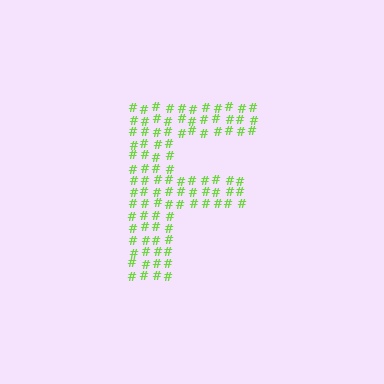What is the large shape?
The large shape is the letter F.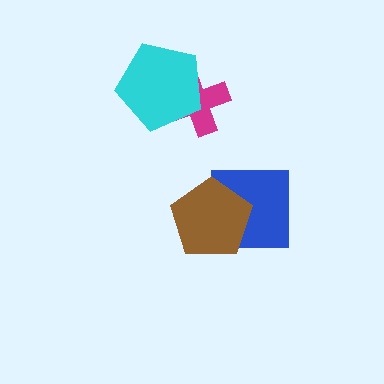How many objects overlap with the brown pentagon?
1 object overlaps with the brown pentagon.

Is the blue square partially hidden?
Yes, it is partially covered by another shape.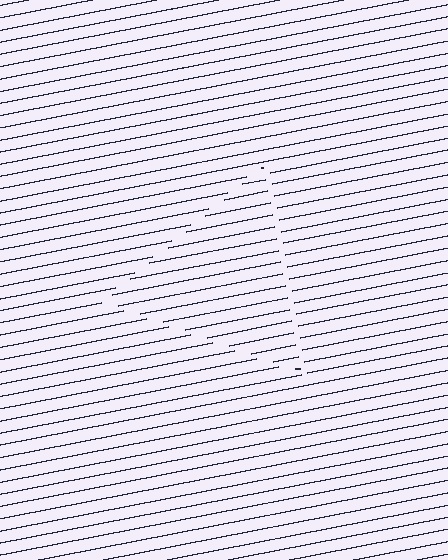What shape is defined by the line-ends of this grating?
An illusory triangle. The interior of the shape contains the same grating, shifted by half a period — the contour is defined by the phase discontinuity where line-ends from the inner and outer gratings abut.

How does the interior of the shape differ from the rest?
The interior of the shape contains the same grating, shifted by half a period — the contour is defined by the phase discontinuity where line-ends from the inner and outer gratings abut.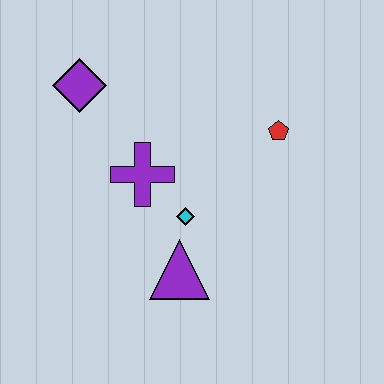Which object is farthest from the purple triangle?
The purple diamond is farthest from the purple triangle.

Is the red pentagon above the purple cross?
Yes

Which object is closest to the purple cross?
The cyan diamond is closest to the purple cross.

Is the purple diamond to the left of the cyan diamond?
Yes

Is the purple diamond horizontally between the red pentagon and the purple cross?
No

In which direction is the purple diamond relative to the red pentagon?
The purple diamond is to the left of the red pentagon.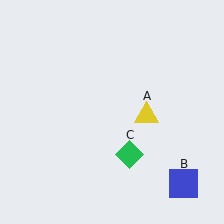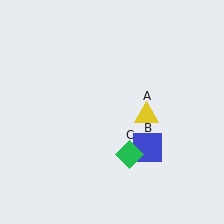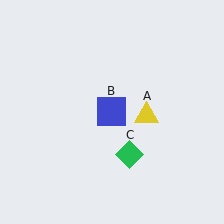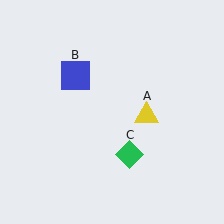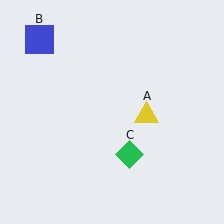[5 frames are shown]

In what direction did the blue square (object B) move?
The blue square (object B) moved up and to the left.